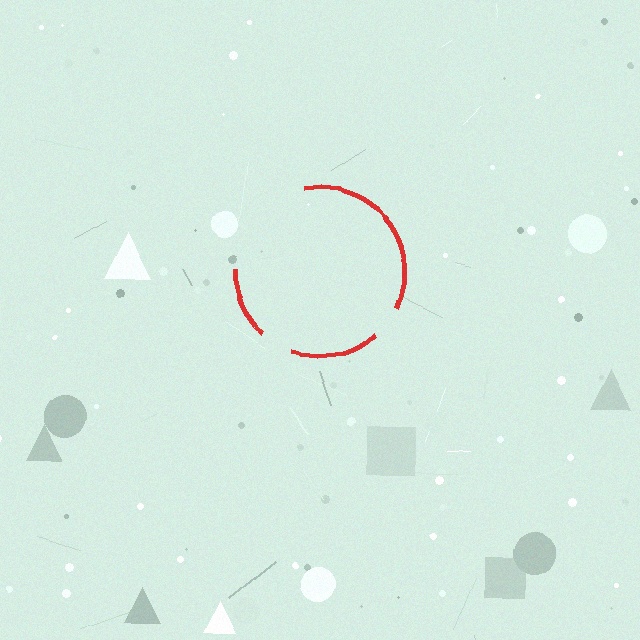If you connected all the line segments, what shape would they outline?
They would outline a circle.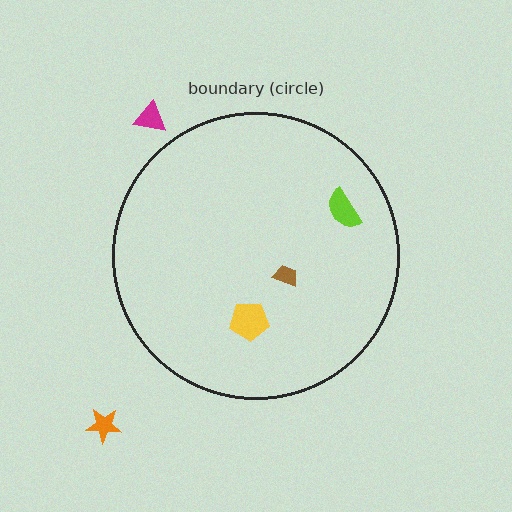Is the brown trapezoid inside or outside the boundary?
Inside.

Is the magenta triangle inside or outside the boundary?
Outside.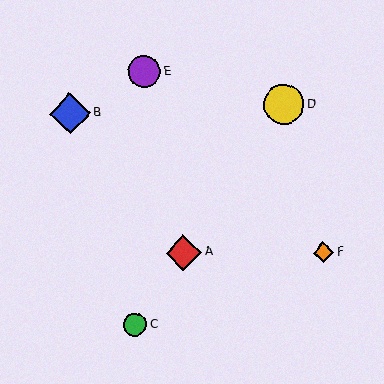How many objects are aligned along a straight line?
3 objects (A, C, D) are aligned along a straight line.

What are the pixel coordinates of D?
Object D is at (284, 104).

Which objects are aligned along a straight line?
Objects A, C, D are aligned along a straight line.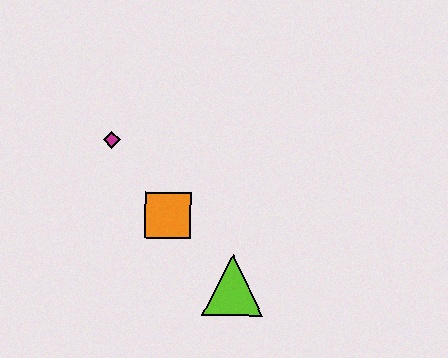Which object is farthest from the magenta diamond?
The lime triangle is farthest from the magenta diamond.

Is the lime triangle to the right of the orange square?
Yes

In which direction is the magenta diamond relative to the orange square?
The magenta diamond is above the orange square.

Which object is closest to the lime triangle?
The orange square is closest to the lime triangle.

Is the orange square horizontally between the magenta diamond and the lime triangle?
Yes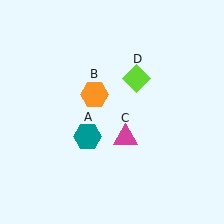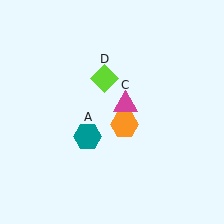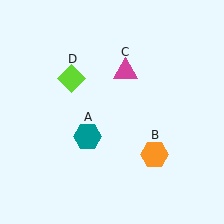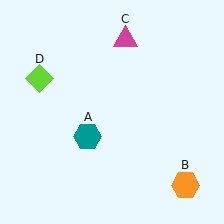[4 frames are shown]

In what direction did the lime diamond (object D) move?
The lime diamond (object D) moved left.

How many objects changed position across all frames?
3 objects changed position: orange hexagon (object B), magenta triangle (object C), lime diamond (object D).